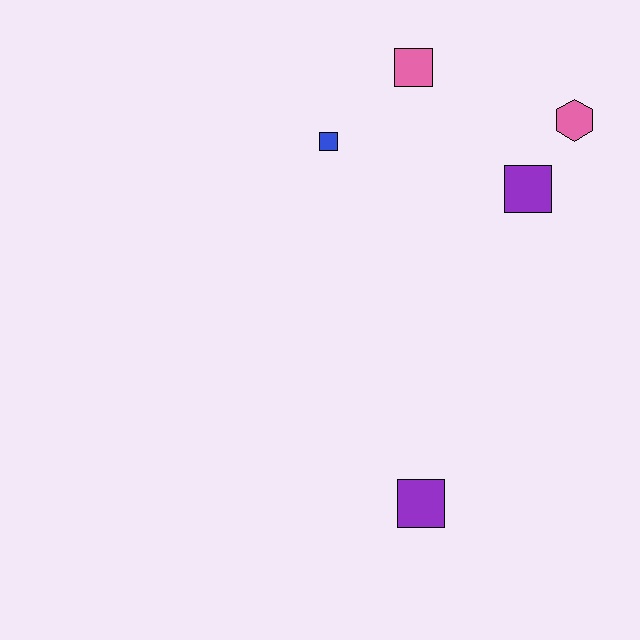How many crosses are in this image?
There are no crosses.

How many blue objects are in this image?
There is 1 blue object.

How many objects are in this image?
There are 5 objects.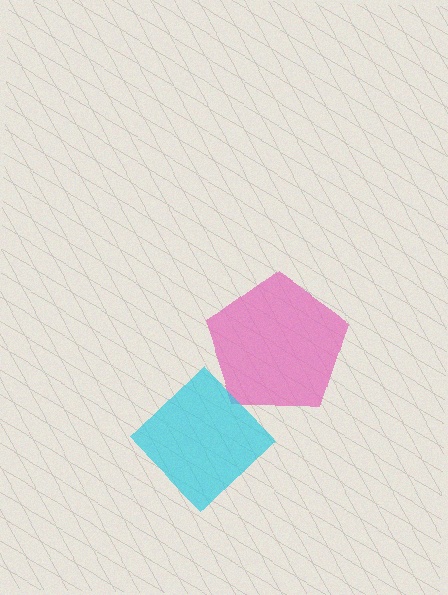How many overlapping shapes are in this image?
There are 2 overlapping shapes in the image.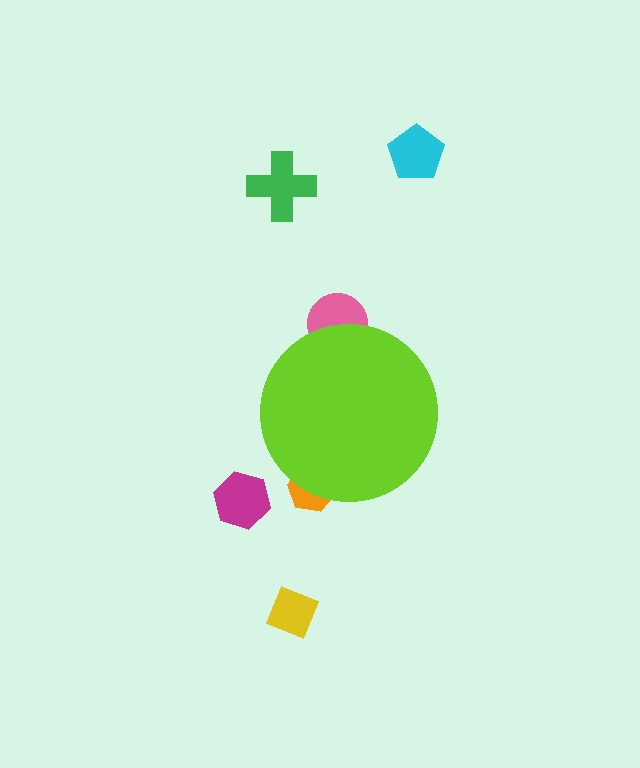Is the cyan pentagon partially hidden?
No, the cyan pentagon is fully visible.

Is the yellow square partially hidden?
No, the yellow square is fully visible.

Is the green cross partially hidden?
No, the green cross is fully visible.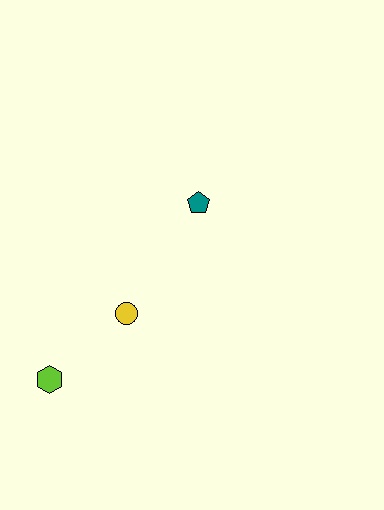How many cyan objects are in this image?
There are no cyan objects.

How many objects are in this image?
There are 3 objects.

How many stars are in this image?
There are no stars.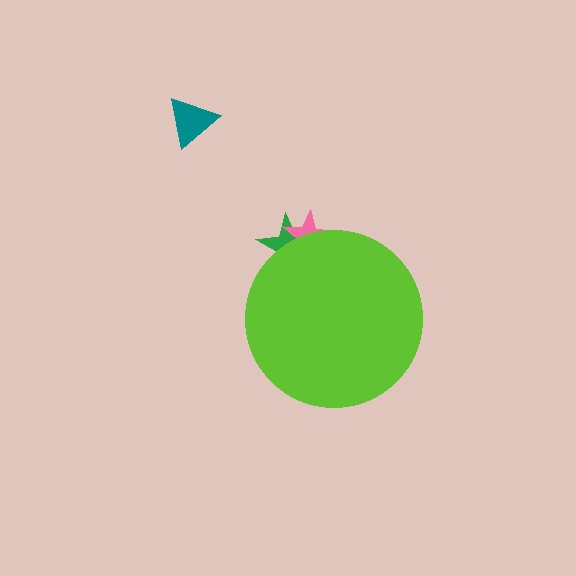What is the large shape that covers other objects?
A lime circle.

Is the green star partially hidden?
Yes, the green star is partially hidden behind the lime circle.